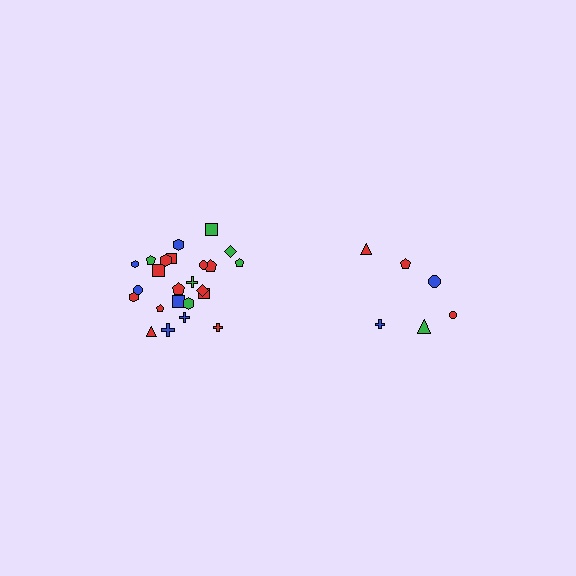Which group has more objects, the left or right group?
The left group.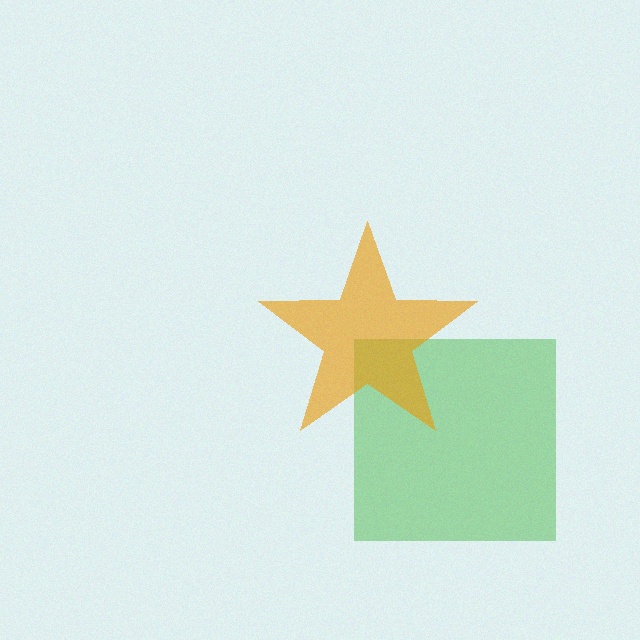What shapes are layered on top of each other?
The layered shapes are: a green square, an orange star.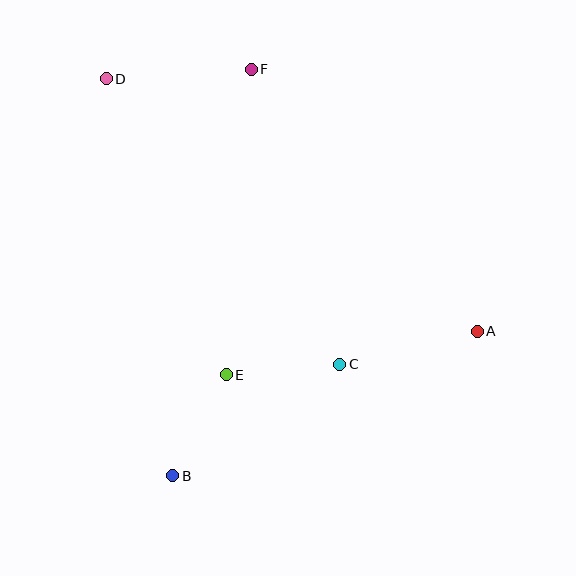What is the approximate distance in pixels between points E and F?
The distance between E and F is approximately 307 pixels.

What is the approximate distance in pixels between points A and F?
The distance between A and F is approximately 346 pixels.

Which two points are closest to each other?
Points C and E are closest to each other.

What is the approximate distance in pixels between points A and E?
The distance between A and E is approximately 255 pixels.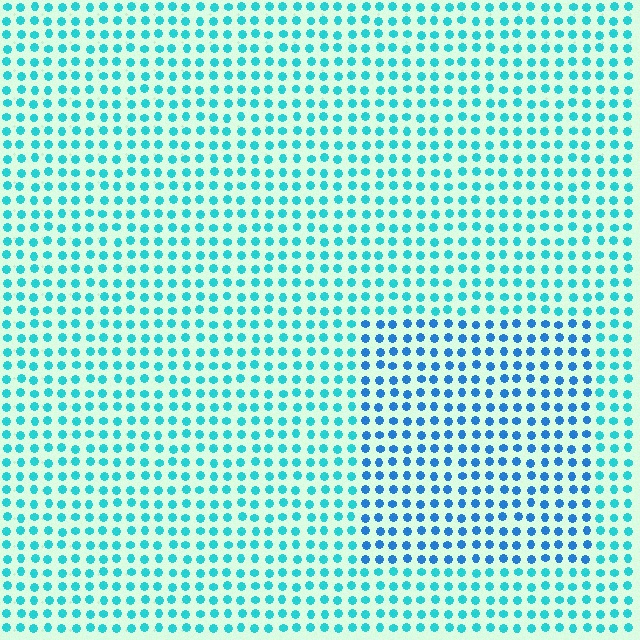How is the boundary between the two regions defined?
The boundary is defined purely by a slight shift in hue (about 29 degrees). Spacing, size, and orientation are identical on both sides.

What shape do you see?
I see a rectangle.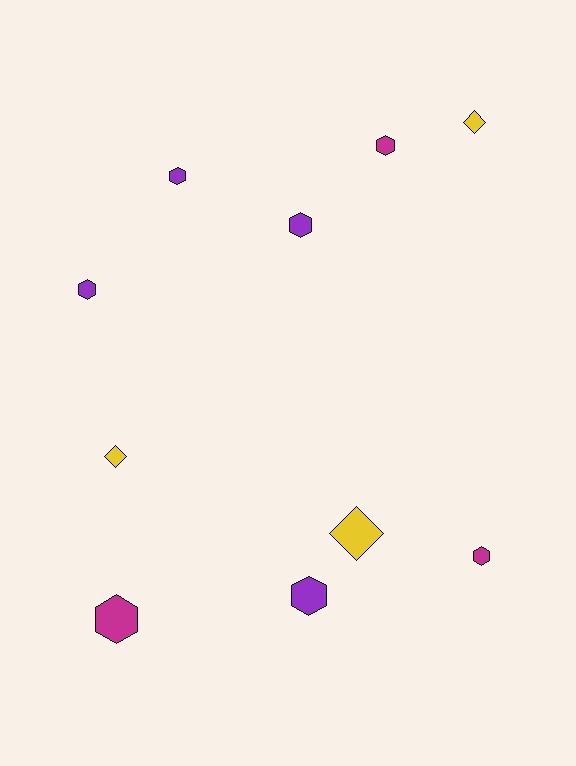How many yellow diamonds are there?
There are 3 yellow diamonds.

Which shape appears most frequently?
Hexagon, with 7 objects.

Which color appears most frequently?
Purple, with 4 objects.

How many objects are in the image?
There are 10 objects.